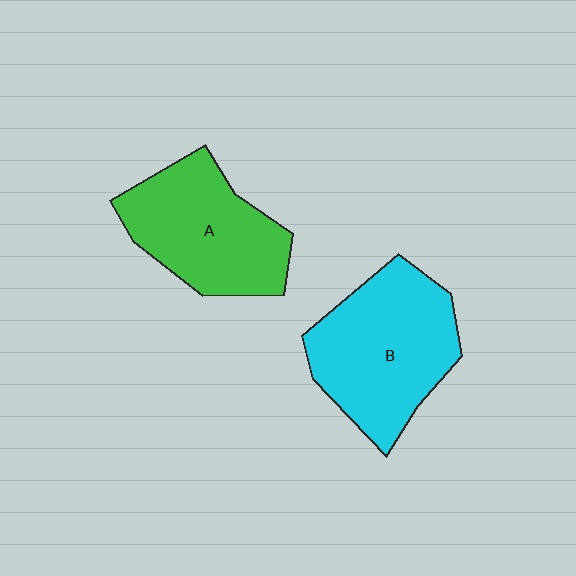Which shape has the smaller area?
Shape A (green).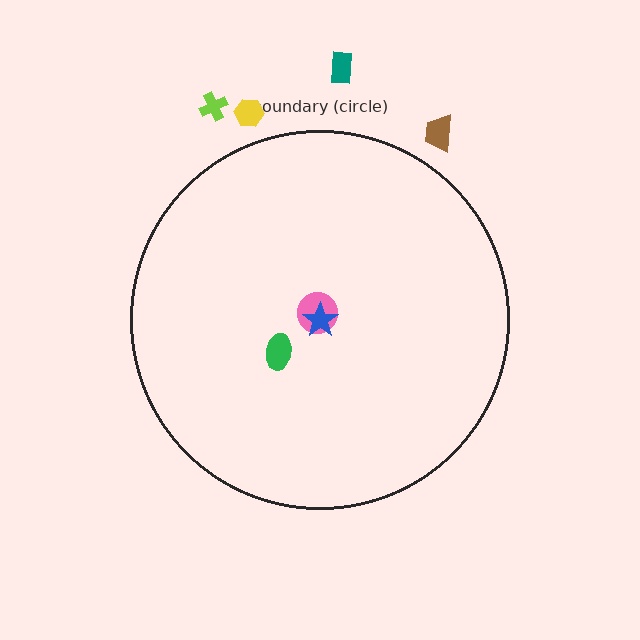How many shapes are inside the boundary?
3 inside, 4 outside.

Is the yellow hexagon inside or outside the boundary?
Outside.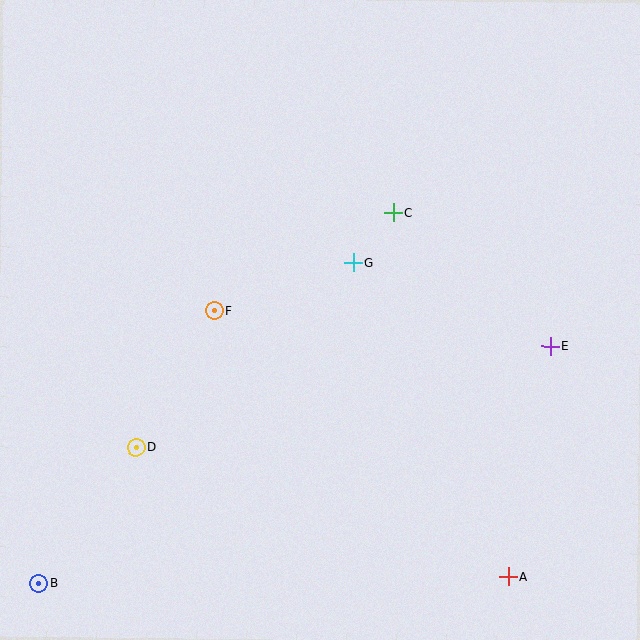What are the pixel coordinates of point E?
Point E is at (550, 346).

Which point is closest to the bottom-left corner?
Point B is closest to the bottom-left corner.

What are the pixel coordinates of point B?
Point B is at (39, 583).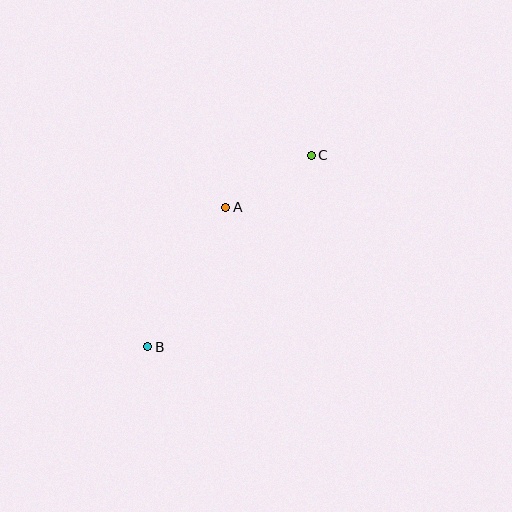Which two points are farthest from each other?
Points B and C are farthest from each other.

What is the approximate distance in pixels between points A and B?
The distance between A and B is approximately 160 pixels.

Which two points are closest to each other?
Points A and C are closest to each other.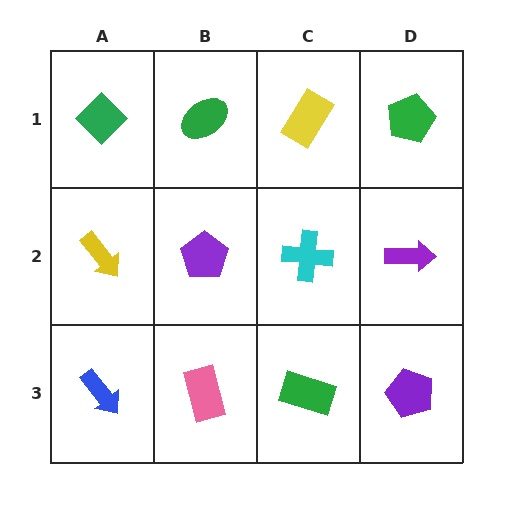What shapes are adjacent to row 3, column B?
A purple pentagon (row 2, column B), a blue arrow (row 3, column A), a green rectangle (row 3, column C).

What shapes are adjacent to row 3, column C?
A cyan cross (row 2, column C), a pink rectangle (row 3, column B), a purple pentagon (row 3, column D).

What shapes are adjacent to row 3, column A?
A yellow arrow (row 2, column A), a pink rectangle (row 3, column B).